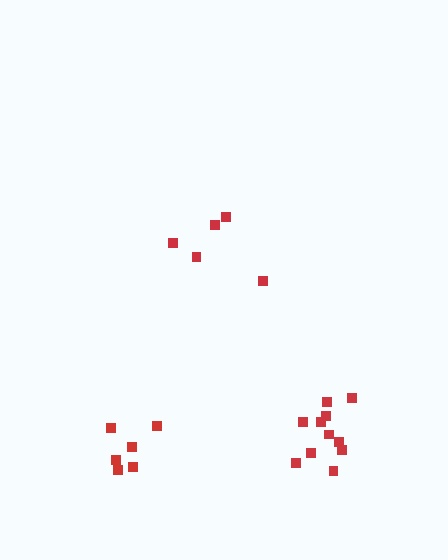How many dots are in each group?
Group 1: 5 dots, Group 2: 6 dots, Group 3: 11 dots (22 total).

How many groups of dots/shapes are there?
There are 3 groups.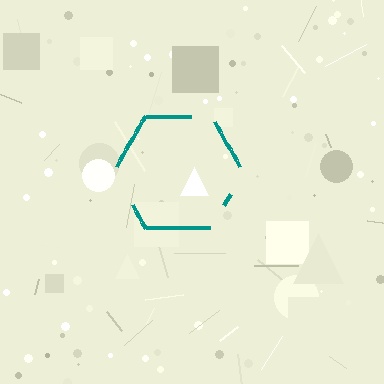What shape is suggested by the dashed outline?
The dashed outline suggests a hexagon.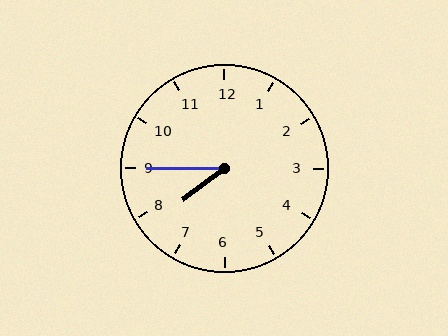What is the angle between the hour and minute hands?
Approximately 38 degrees.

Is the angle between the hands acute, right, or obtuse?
It is acute.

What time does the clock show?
7:45.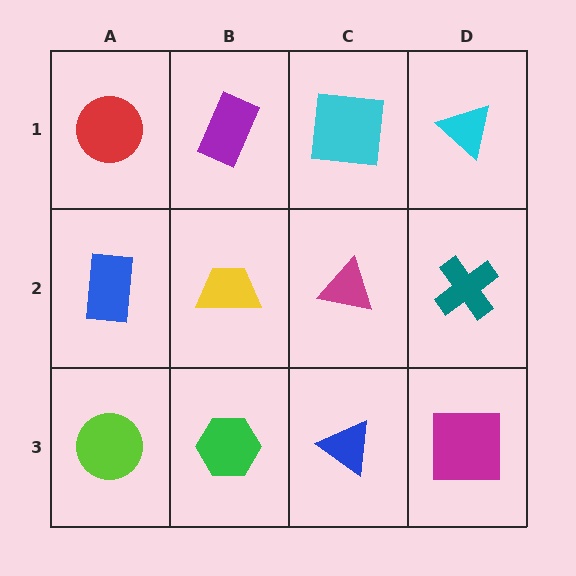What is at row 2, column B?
A yellow trapezoid.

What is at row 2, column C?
A magenta triangle.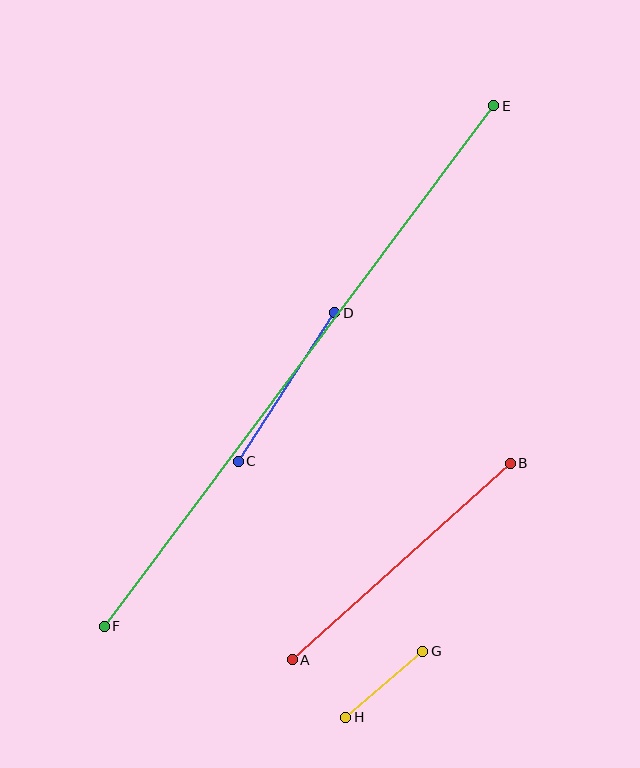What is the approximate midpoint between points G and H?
The midpoint is at approximately (384, 684) pixels.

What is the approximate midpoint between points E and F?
The midpoint is at approximately (299, 366) pixels.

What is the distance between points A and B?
The distance is approximately 293 pixels.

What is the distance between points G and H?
The distance is approximately 102 pixels.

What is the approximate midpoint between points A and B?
The midpoint is at approximately (401, 561) pixels.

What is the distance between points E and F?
The distance is approximately 650 pixels.